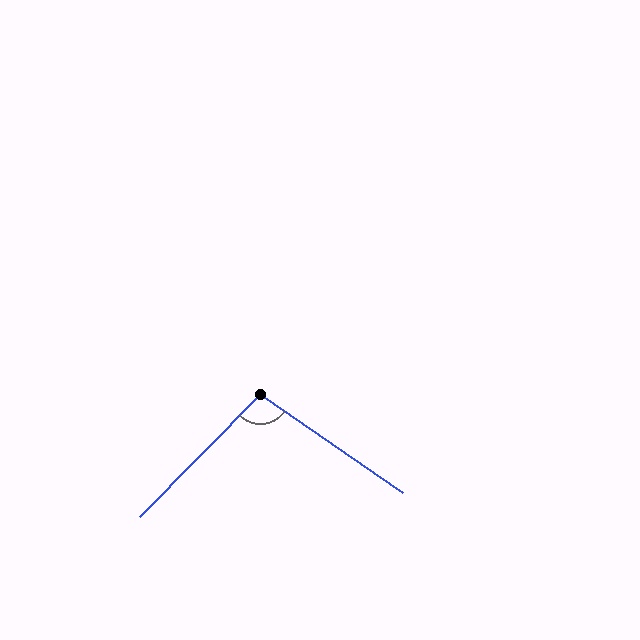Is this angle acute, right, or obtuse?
It is obtuse.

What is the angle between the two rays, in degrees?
Approximately 100 degrees.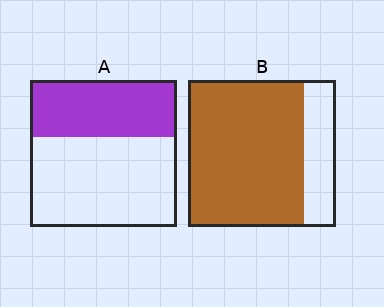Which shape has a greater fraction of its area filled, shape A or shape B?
Shape B.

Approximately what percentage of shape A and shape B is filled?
A is approximately 40% and B is approximately 80%.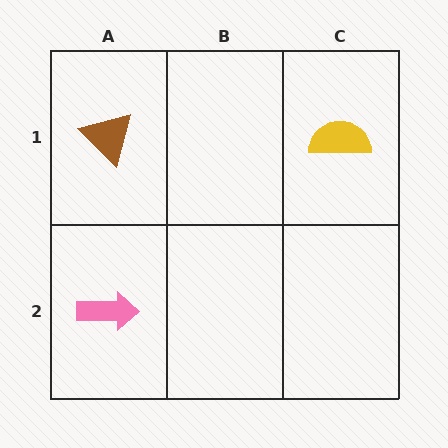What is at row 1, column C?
A yellow semicircle.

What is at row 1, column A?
A brown triangle.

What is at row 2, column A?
A pink arrow.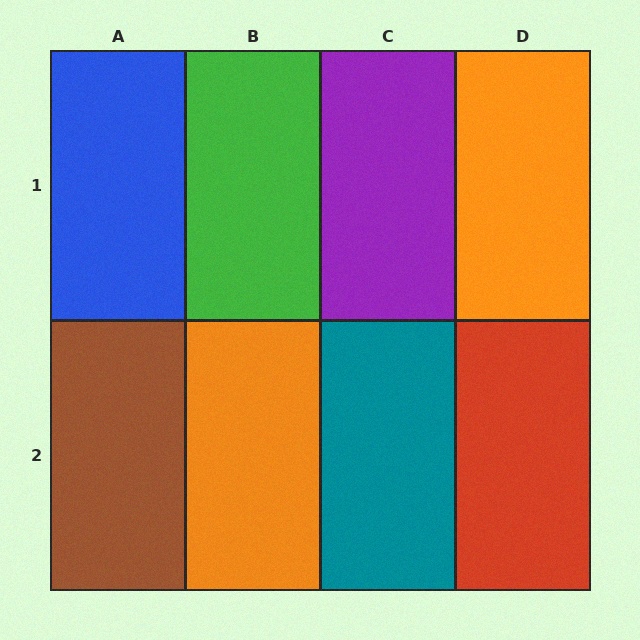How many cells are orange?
2 cells are orange.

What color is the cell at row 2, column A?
Brown.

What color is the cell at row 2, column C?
Teal.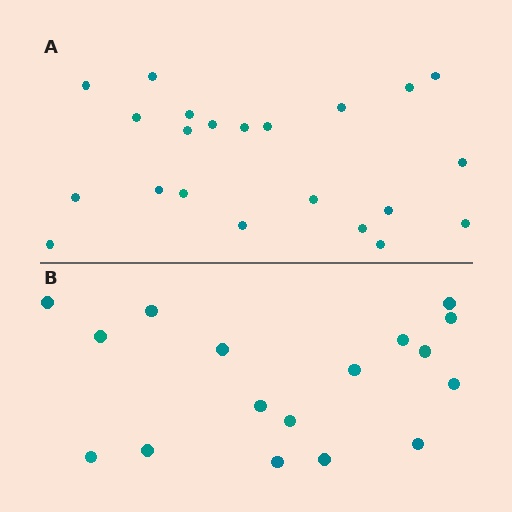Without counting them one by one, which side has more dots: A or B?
Region A (the top region) has more dots.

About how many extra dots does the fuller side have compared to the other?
Region A has about 5 more dots than region B.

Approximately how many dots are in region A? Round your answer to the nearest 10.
About 20 dots. (The exact count is 22, which rounds to 20.)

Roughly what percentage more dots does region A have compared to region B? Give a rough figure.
About 30% more.